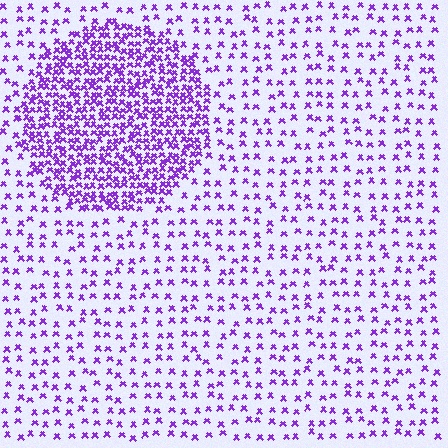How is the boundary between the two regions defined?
The boundary is defined by a change in element density (approximately 2.8x ratio). All elements are the same color, size, and shape.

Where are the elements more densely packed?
The elements are more densely packed inside the circle boundary.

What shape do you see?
I see a circle.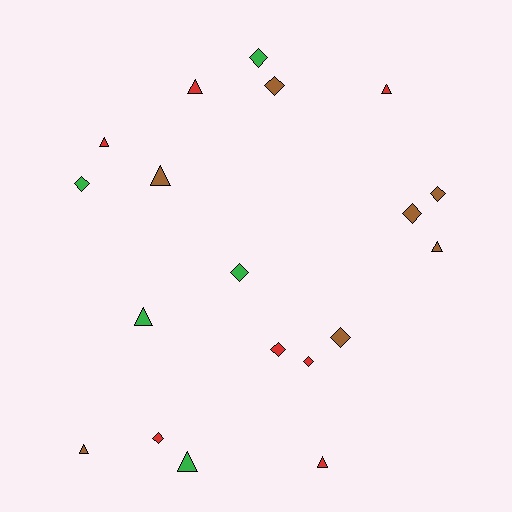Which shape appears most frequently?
Diamond, with 10 objects.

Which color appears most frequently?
Red, with 7 objects.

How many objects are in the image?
There are 19 objects.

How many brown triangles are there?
There are 3 brown triangles.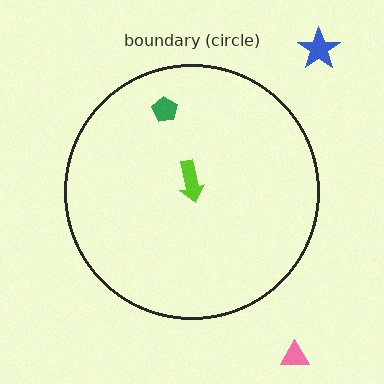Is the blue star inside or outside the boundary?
Outside.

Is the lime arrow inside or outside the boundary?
Inside.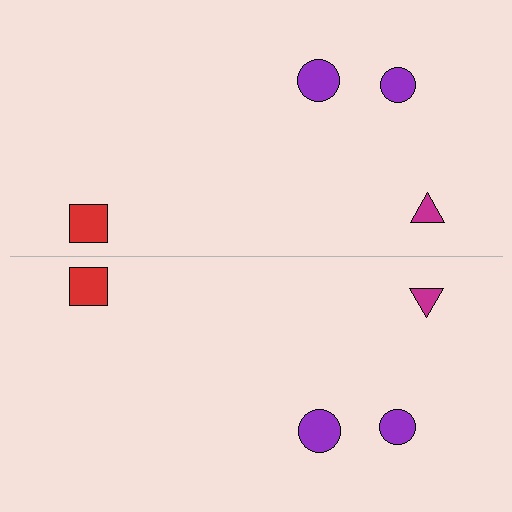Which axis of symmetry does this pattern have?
The pattern has a horizontal axis of symmetry running through the center of the image.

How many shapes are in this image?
There are 8 shapes in this image.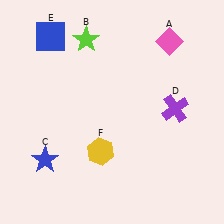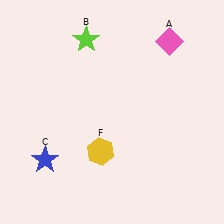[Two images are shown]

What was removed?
The purple cross (D), the blue square (E) were removed in Image 2.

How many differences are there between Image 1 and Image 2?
There are 2 differences between the two images.